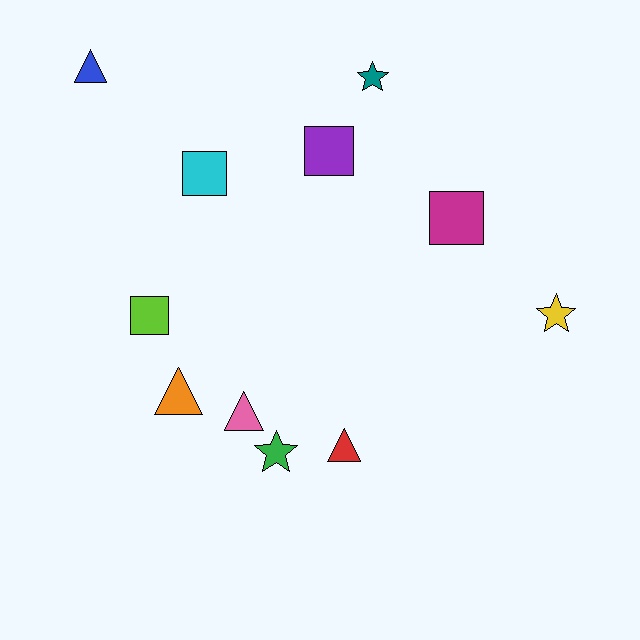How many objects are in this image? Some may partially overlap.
There are 11 objects.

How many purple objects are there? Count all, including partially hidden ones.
There is 1 purple object.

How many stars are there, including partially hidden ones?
There are 3 stars.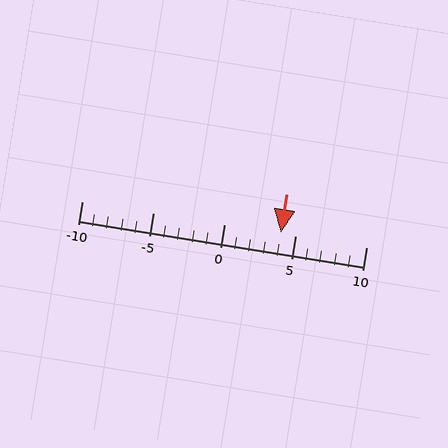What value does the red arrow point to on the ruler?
The red arrow points to approximately 4.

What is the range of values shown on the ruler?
The ruler shows values from -10 to 10.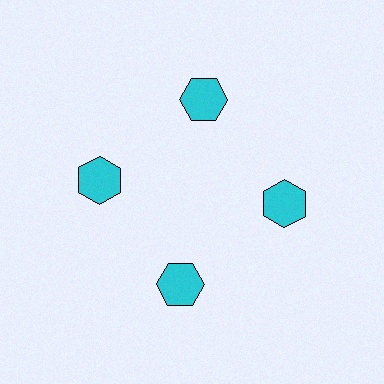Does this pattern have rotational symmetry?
Yes, this pattern has 4-fold rotational symmetry. It looks the same after rotating 90 degrees around the center.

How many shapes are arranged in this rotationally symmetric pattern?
There are 4 shapes, arranged in 4 groups of 1.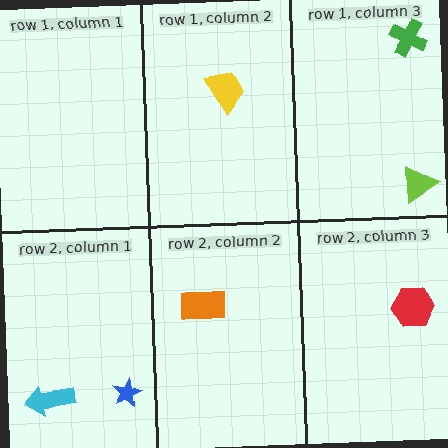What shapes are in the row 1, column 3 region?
The lime triangle, the green cross.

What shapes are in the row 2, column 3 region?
The red hexagon.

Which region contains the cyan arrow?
The row 2, column 1 region.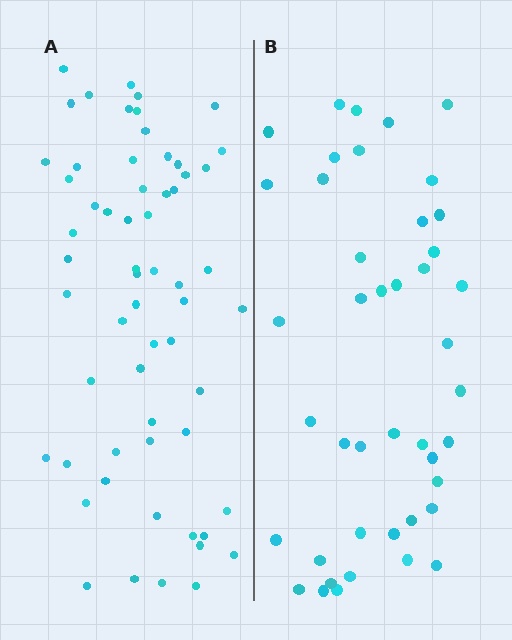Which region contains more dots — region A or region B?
Region A (the left region) has more dots.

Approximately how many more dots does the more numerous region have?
Region A has approximately 15 more dots than region B.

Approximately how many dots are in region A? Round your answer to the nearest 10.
About 60 dots.